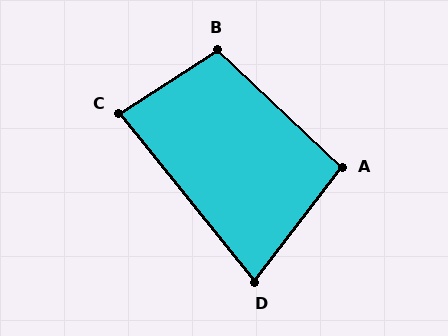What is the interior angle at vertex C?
Approximately 84 degrees (acute).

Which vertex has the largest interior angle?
B, at approximately 104 degrees.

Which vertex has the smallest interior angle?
D, at approximately 76 degrees.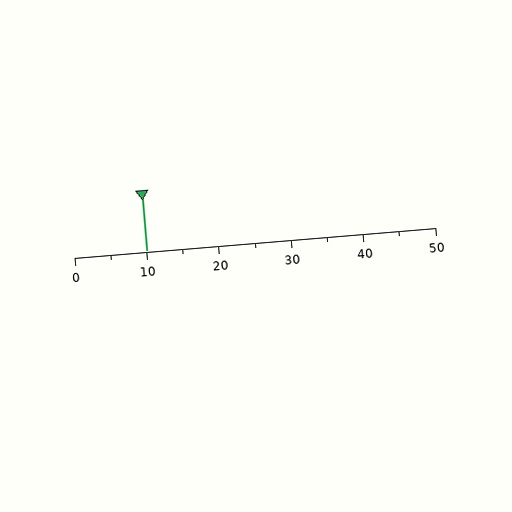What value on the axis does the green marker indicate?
The marker indicates approximately 10.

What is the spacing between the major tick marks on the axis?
The major ticks are spaced 10 apart.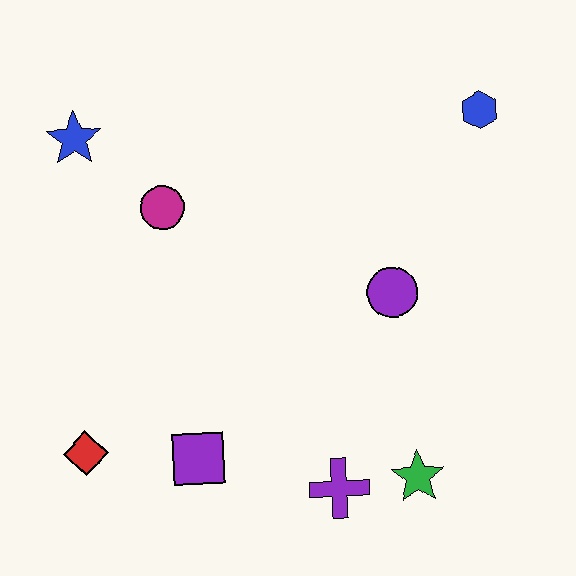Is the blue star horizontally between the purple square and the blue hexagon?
No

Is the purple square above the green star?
Yes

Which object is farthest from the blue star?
The green star is farthest from the blue star.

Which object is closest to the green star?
The purple cross is closest to the green star.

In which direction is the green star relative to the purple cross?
The green star is to the right of the purple cross.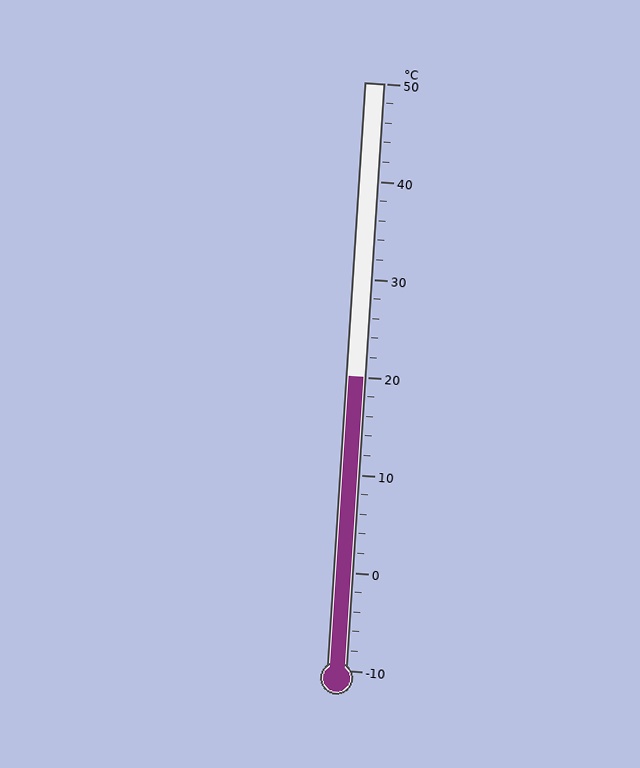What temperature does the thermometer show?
The thermometer shows approximately 20°C.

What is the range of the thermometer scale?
The thermometer scale ranges from -10°C to 50°C.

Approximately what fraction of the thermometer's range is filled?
The thermometer is filled to approximately 50% of its range.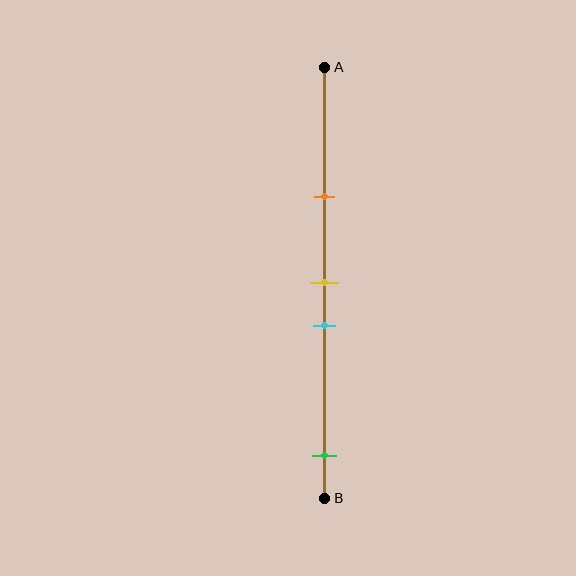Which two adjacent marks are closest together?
The yellow and cyan marks are the closest adjacent pair.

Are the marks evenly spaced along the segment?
No, the marks are not evenly spaced.